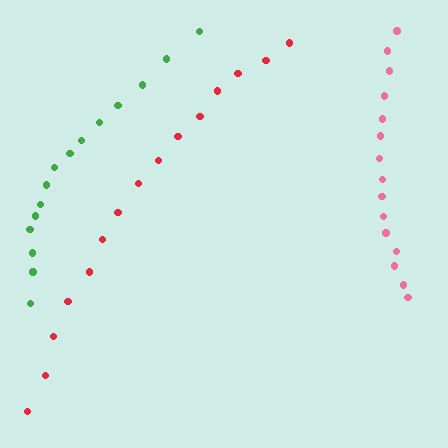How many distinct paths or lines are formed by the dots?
There are 3 distinct paths.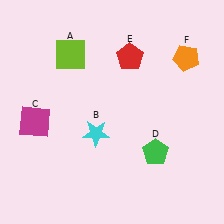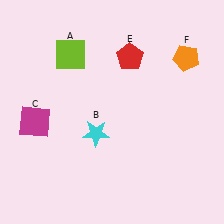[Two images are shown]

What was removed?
The green pentagon (D) was removed in Image 2.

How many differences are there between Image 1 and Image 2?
There is 1 difference between the two images.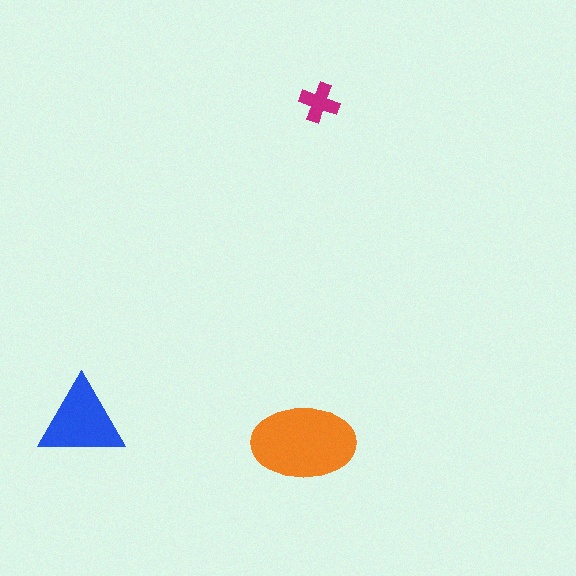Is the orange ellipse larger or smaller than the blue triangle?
Larger.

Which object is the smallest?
The magenta cross.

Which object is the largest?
The orange ellipse.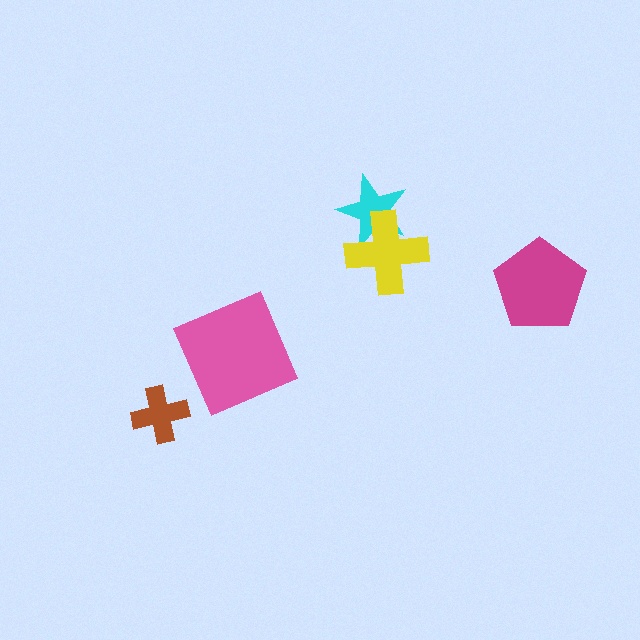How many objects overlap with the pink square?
0 objects overlap with the pink square.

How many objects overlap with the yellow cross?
1 object overlaps with the yellow cross.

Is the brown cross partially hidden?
No, no other shape covers it.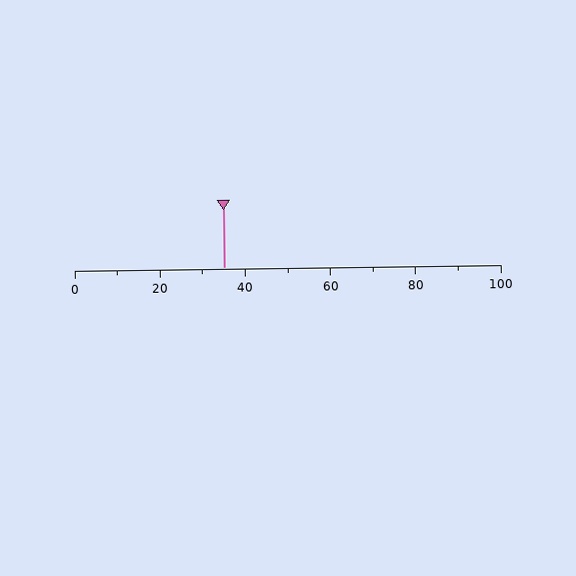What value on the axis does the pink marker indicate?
The marker indicates approximately 35.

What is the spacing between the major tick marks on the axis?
The major ticks are spaced 20 apart.